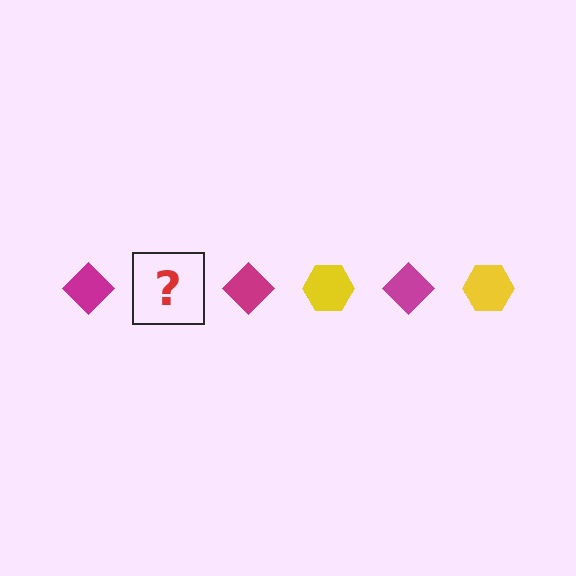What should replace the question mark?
The question mark should be replaced with a yellow hexagon.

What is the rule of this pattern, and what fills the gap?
The rule is that the pattern alternates between magenta diamond and yellow hexagon. The gap should be filled with a yellow hexagon.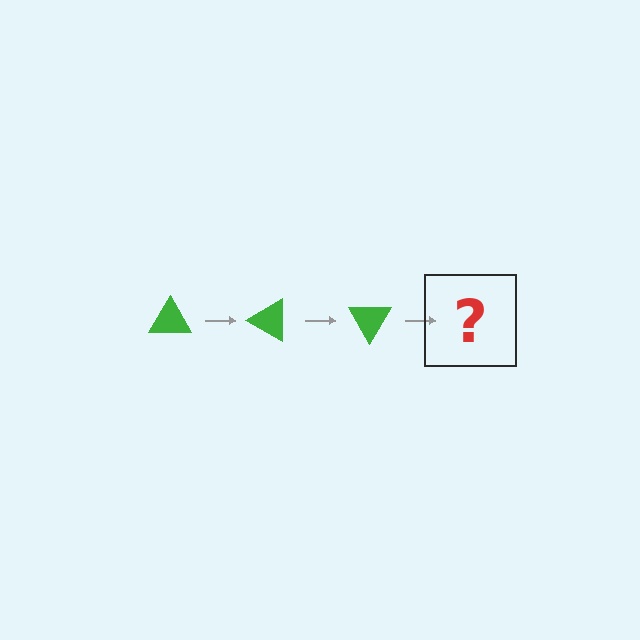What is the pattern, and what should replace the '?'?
The pattern is that the triangle rotates 30 degrees each step. The '?' should be a green triangle rotated 90 degrees.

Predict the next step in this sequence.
The next step is a green triangle rotated 90 degrees.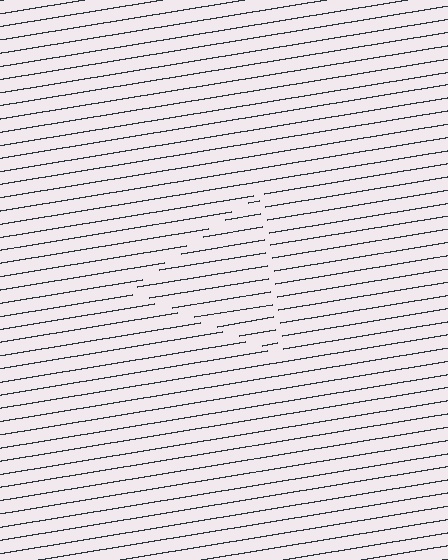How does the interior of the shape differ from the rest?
The interior of the shape contains the same grating, shifted by half a period — the contour is defined by the phase discontinuity where line-ends from the inner and outer gratings abut.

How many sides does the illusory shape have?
3 sides — the line-ends trace a triangle.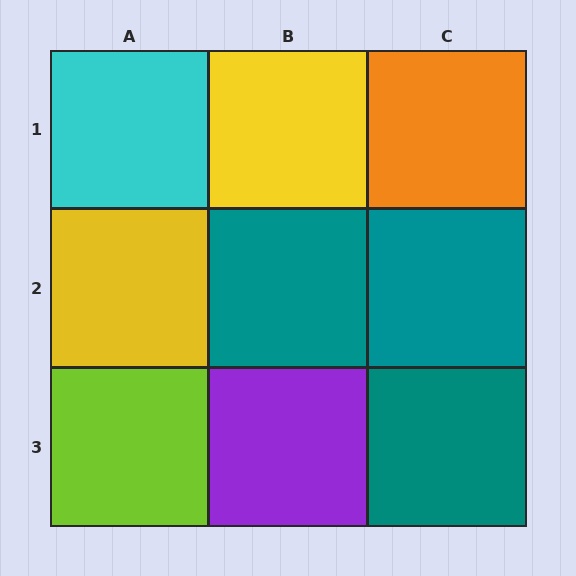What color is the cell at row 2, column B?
Teal.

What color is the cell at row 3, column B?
Purple.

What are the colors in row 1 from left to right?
Cyan, yellow, orange.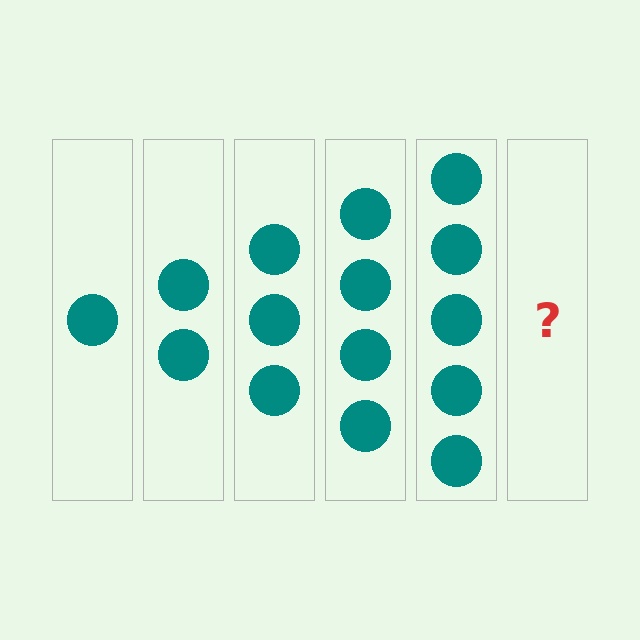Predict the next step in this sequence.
The next step is 6 circles.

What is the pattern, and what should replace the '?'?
The pattern is that each step adds one more circle. The '?' should be 6 circles.